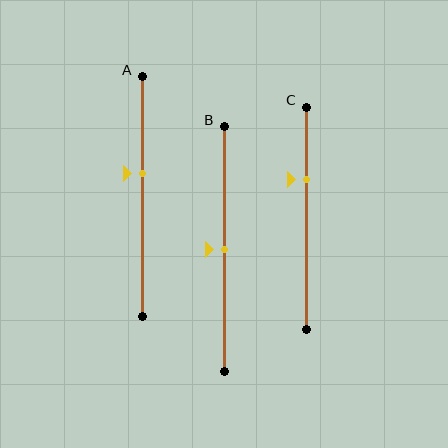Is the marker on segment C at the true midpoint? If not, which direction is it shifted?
No, the marker on segment C is shifted upward by about 17% of the segment length.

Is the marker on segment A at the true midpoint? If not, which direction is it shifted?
No, the marker on segment A is shifted upward by about 10% of the segment length.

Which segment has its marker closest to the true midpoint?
Segment B has its marker closest to the true midpoint.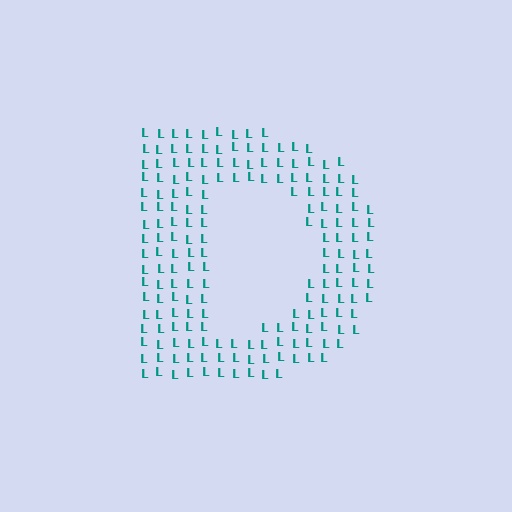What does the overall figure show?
The overall figure shows the letter D.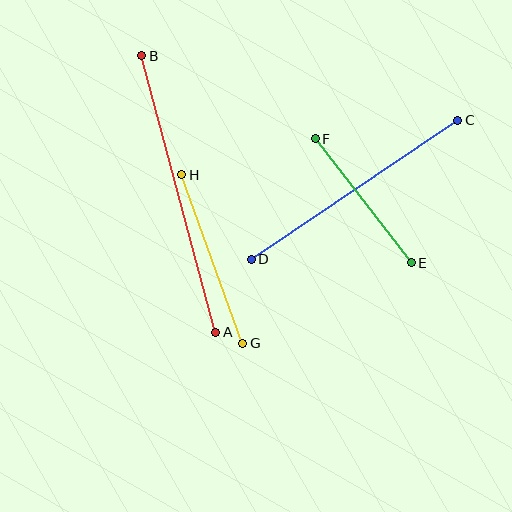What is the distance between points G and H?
The distance is approximately 179 pixels.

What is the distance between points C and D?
The distance is approximately 249 pixels.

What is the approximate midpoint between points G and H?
The midpoint is at approximately (212, 259) pixels.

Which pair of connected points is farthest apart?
Points A and B are farthest apart.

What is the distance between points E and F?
The distance is approximately 157 pixels.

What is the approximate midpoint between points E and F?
The midpoint is at approximately (363, 201) pixels.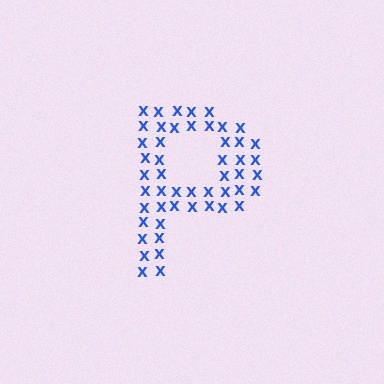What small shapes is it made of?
It is made of small letter X's.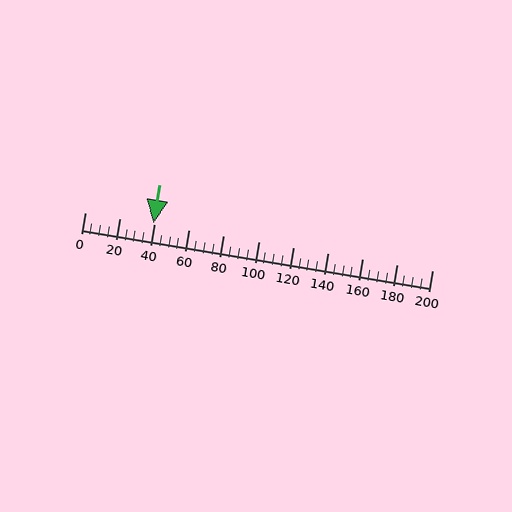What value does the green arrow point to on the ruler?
The green arrow points to approximately 40.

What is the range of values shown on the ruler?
The ruler shows values from 0 to 200.